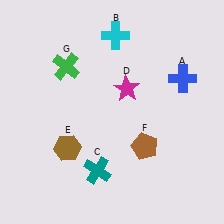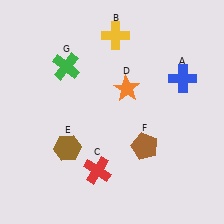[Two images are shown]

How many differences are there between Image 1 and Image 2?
There are 3 differences between the two images.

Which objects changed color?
B changed from cyan to yellow. C changed from teal to red. D changed from magenta to orange.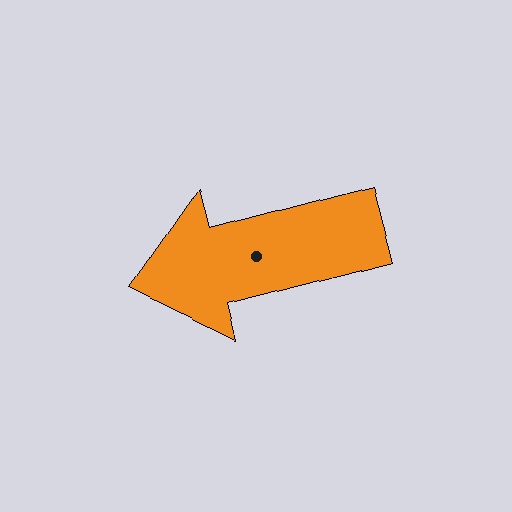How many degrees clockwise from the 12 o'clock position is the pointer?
Approximately 255 degrees.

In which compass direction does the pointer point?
West.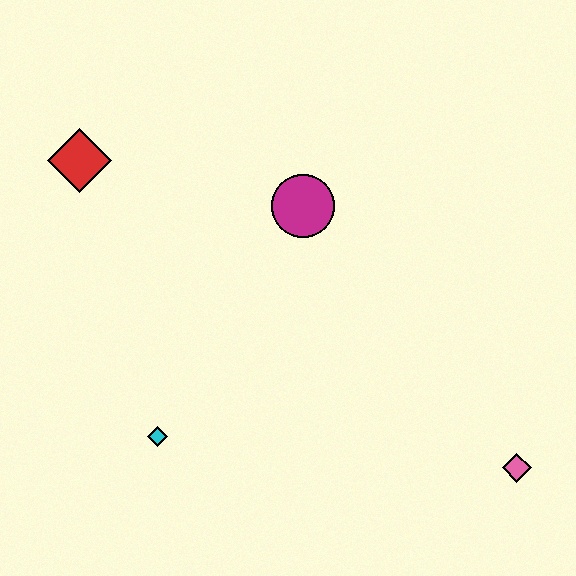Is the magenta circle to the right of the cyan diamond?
Yes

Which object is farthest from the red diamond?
The pink diamond is farthest from the red diamond.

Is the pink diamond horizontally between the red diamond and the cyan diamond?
No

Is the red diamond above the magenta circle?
Yes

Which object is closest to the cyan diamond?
The magenta circle is closest to the cyan diamond.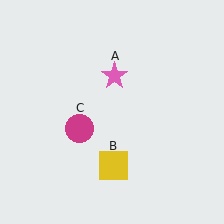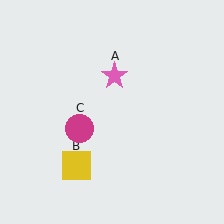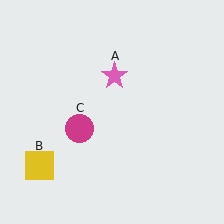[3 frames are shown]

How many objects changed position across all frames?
1 object changed position: yellow square (object B).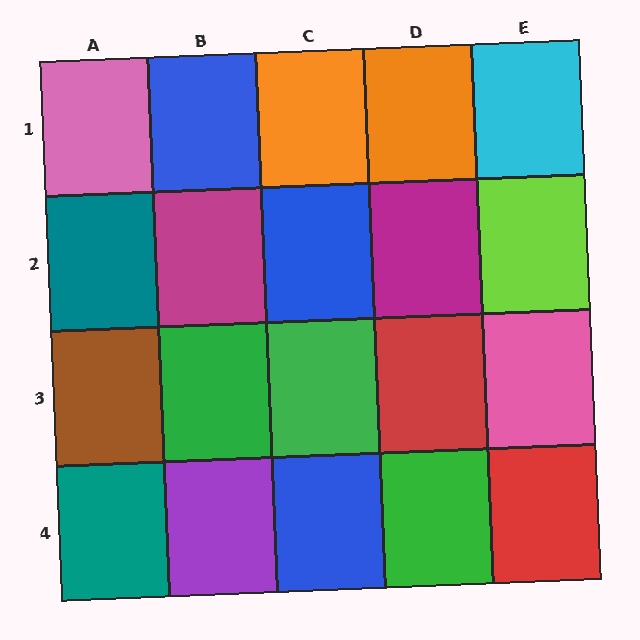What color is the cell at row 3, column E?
Pink.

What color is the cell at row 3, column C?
Green.